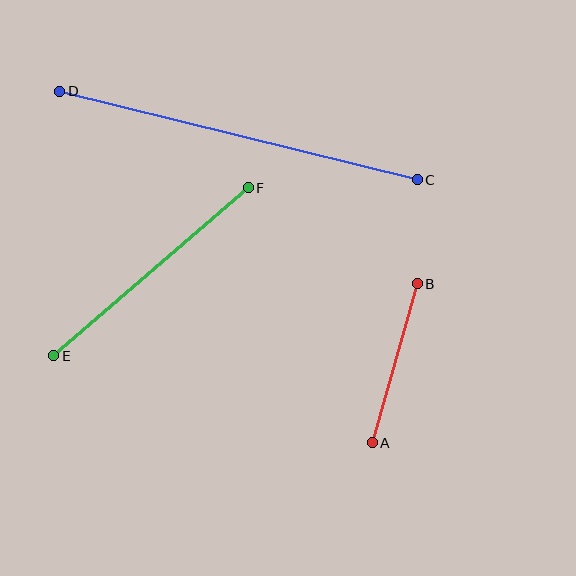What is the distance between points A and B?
The distance is approximately 165 pixels.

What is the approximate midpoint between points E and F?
The midpoint is at approximately (151, 272) pixels.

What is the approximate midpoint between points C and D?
The midpoint is at approximately (238, 136) pixels.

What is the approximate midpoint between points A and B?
The midpoint is at approximately (395, 363) pixels.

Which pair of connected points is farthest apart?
Points C and D are farthest apart.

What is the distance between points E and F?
The distance is approximately 257 pixels.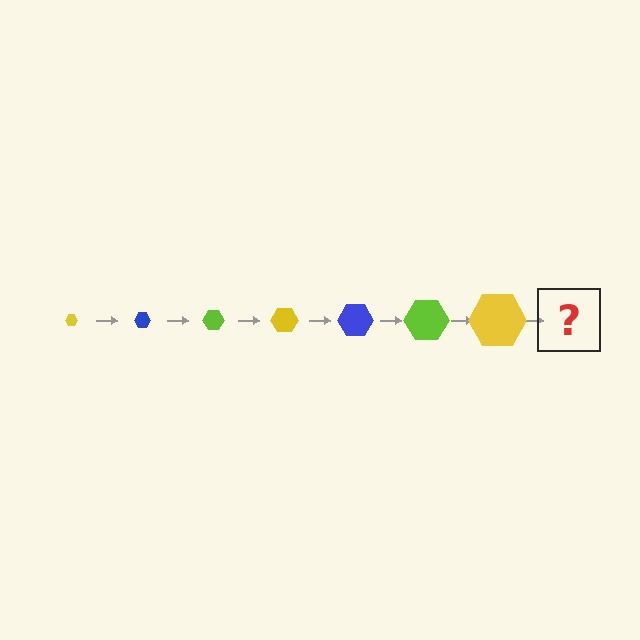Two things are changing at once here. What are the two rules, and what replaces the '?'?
The two rules are that the hexagon grows larger each step and the color cycles through yellow, blue, and lime. The '?' should be a blue hexagon, larger than the previous one.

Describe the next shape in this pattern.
It should be a blue hexagon, larger than the previous one.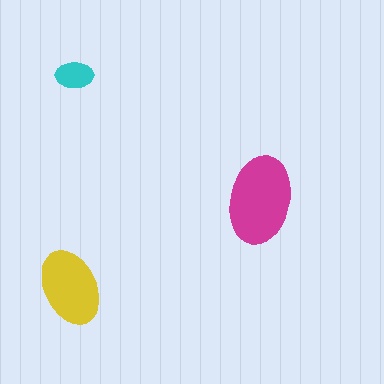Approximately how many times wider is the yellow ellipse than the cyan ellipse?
About 2 times wider.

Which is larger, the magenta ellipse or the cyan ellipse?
The magenta one.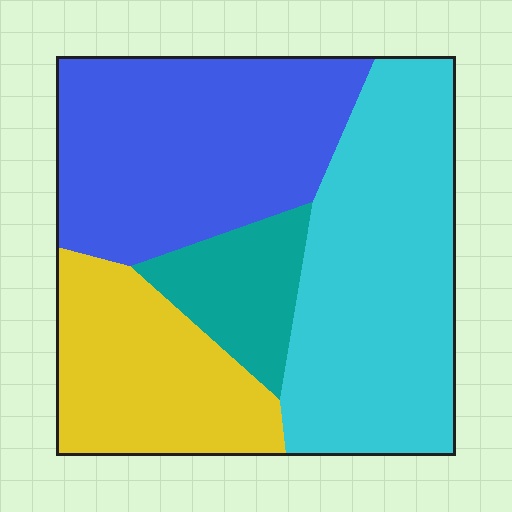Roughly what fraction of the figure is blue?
Blue takes up about one third (1/3) of the figure.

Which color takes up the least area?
Teal, at roughly 10%.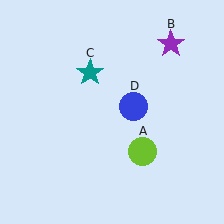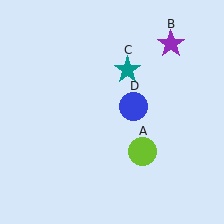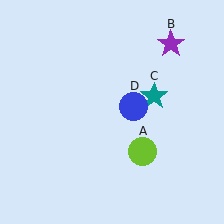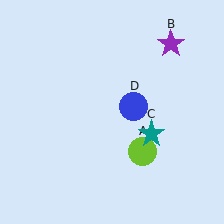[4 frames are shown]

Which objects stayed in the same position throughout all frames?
Lime circle (object A) and purple star (object B) and blue circle (object D) remained stationary.